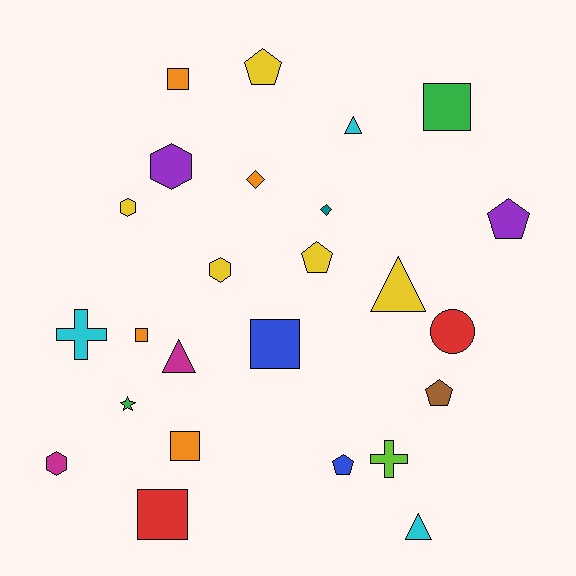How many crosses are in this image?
There are 2 crosses.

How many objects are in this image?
There are 25 objects.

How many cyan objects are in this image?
There are 3 cyan objects.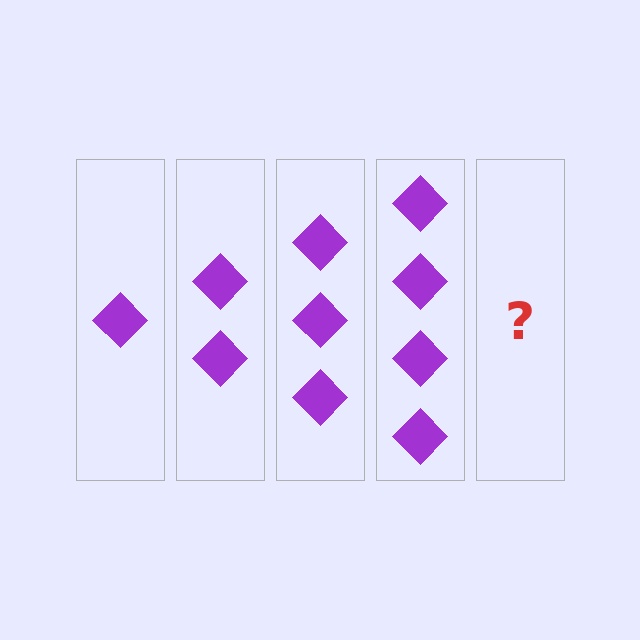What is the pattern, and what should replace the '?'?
The pattern is that each step adds one more diamond. The '?' should be 5 diamonds.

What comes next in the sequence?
The next element should be 5 diamonds.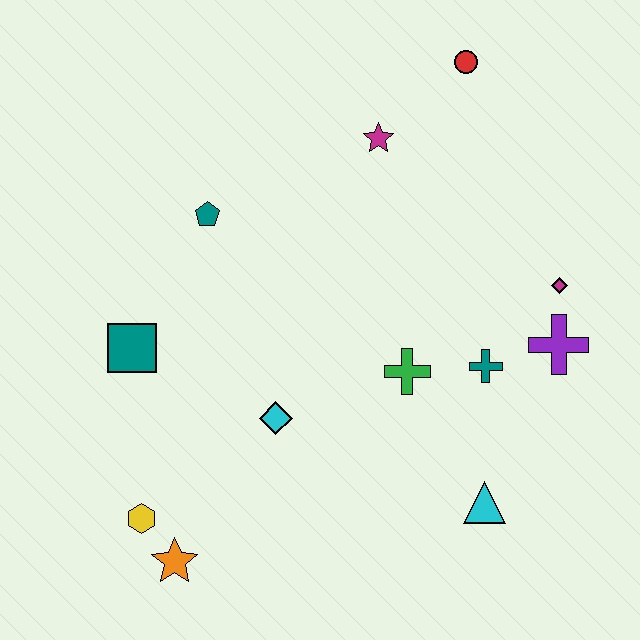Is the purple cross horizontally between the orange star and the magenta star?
No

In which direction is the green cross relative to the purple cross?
The green cross is to the left of the purple cross.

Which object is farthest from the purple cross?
The yellow hexagon is farthest from the purple cross.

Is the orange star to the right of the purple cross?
No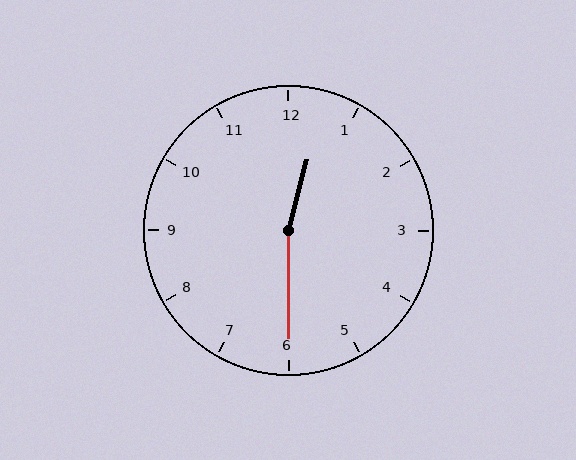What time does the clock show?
12:30.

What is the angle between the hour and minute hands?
Approximately 165 degrees.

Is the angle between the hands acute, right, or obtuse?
It is obtuse.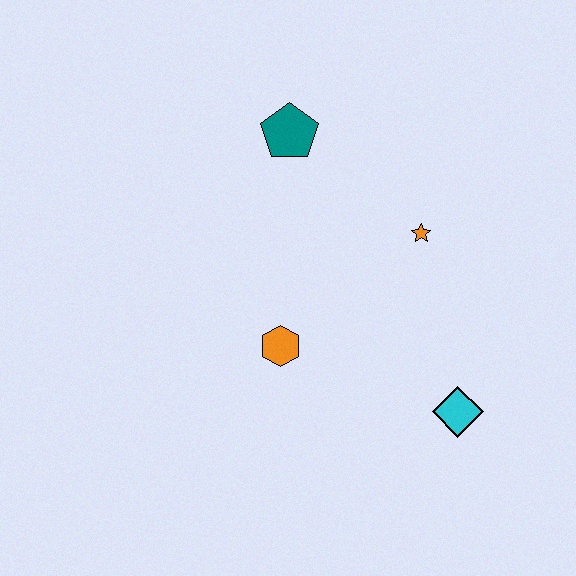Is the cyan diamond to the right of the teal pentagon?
Yes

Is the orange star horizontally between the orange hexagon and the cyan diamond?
Yes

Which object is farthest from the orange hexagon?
The teal pentagon is farthest from the orange hexagon.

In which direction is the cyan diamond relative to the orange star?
The cyan diamond is below the orange star.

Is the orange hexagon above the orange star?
No